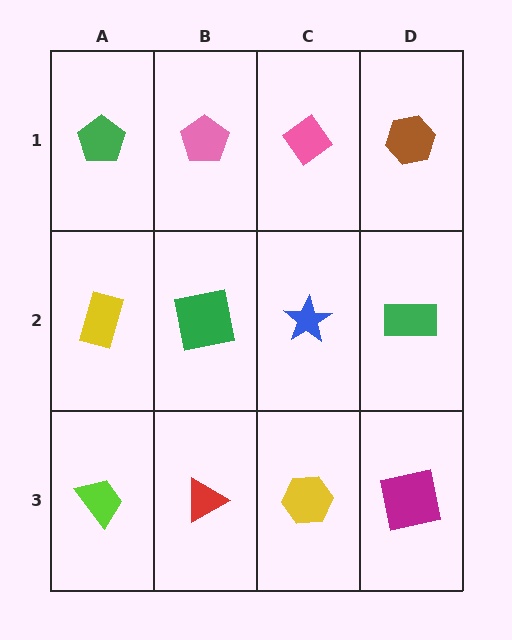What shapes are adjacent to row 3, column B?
A green square (row 2, column B), a lime trapezoid (row 3, column A), a yellow hexagon (row 3, column C).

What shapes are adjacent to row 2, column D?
A brown hexagon (row 1, column D), a magenta square (row 3, column D), a blue star (row 2, column C).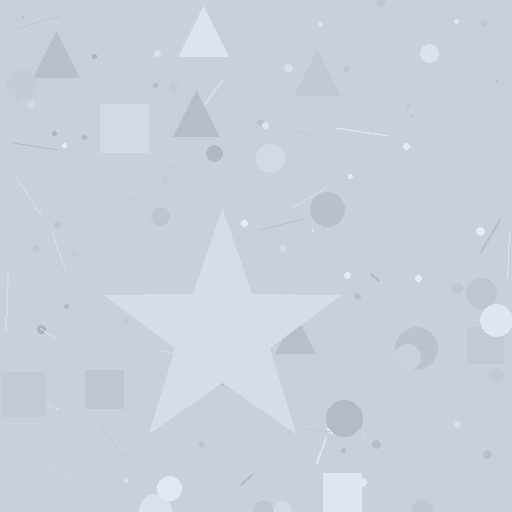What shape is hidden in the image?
A star is hidden in the image.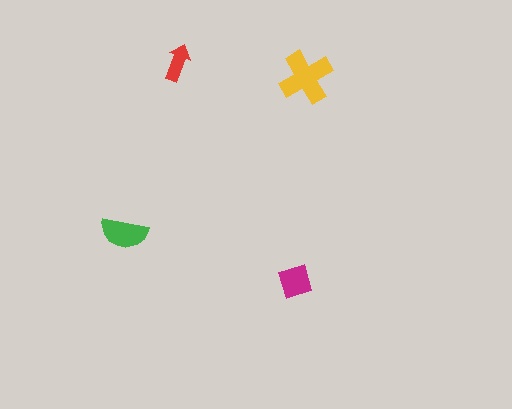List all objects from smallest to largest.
The red arrow, the magenta diamond, the green semicircle, the yellow cross.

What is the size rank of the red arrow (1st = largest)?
4th.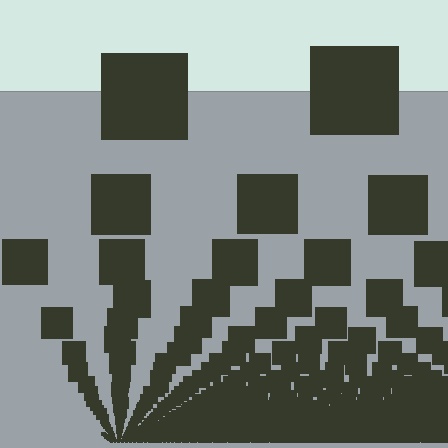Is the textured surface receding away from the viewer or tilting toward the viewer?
The surface appears to tilt toward the viewer. Texture elements get larger and sparser toward the top.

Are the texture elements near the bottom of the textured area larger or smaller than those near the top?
Smaller. The gradient is inverted — elements near the bottom are smaller and denser.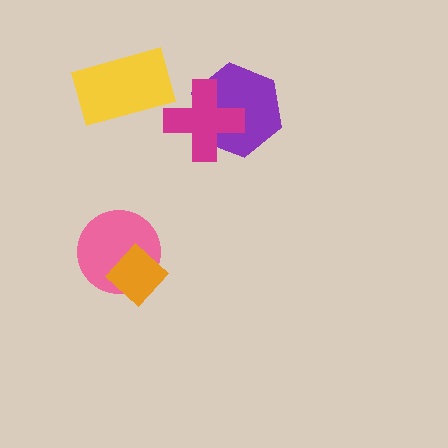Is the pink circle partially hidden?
Yes, it is partially covered by another shape.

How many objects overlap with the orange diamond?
1 object overlaps with the orange diamond.